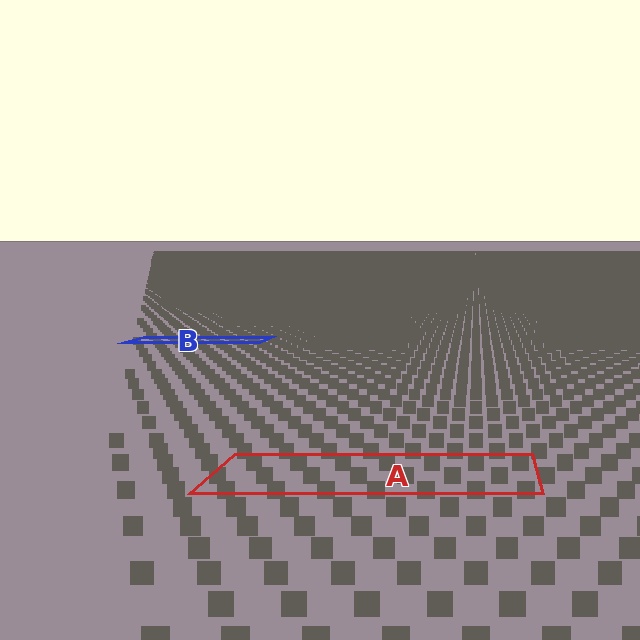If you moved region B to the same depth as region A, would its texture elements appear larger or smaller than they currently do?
They would appear larger. At a closer depth, the same texture elements are projected at a bigger on-screen size.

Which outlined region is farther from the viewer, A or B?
Region B is farther from the viewer — the texture elements inside it appear smaller and more densely packed.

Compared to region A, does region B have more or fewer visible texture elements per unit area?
Region B has more texture elements per unit area — they are packed more densely because it is farther away.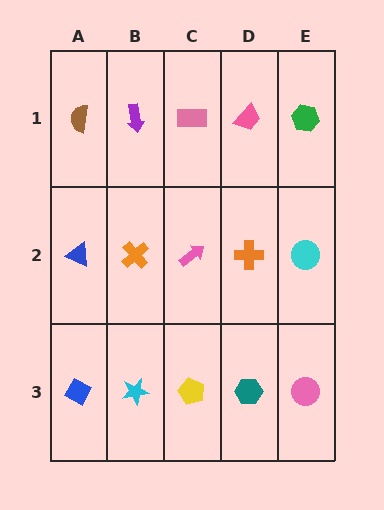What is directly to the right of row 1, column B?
A pink rectangle.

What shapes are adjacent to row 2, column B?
A purple arrow (row 1, column B), a cyan star (row 3, column B), a blue triangle (row 2, column A), a pink arrow (row 2, column C).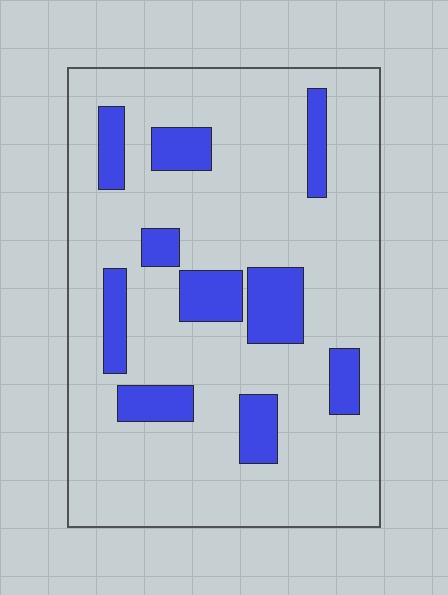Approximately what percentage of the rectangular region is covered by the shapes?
Approximately 20%.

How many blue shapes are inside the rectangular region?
10.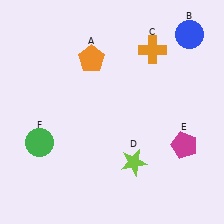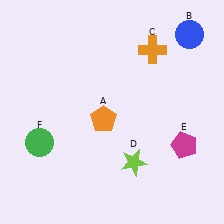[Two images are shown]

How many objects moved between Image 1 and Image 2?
1 object moved between the two images.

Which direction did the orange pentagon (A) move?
The orange pentagon (A) moved down.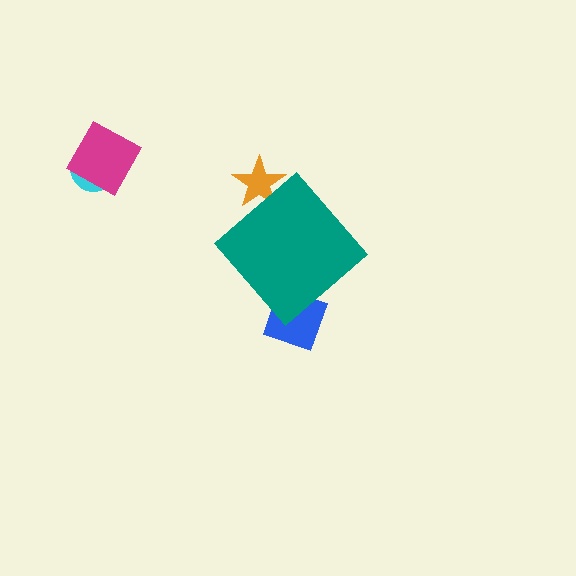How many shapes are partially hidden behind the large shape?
2 shapes are partially hidden.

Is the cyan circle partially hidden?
No, the cyan circle is fully visible.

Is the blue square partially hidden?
Yes, the blue square is partially hidden behind the teal diamond.